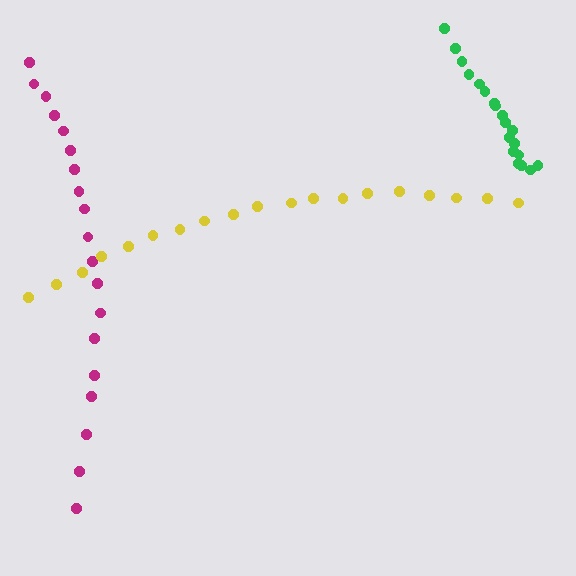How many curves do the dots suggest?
There are 3 distinct paths.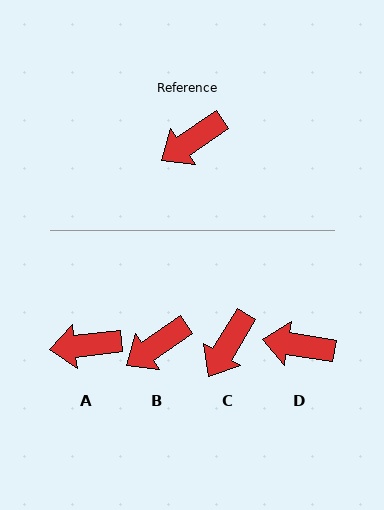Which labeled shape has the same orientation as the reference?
B.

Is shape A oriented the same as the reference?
No, it is off by about 27 degrees.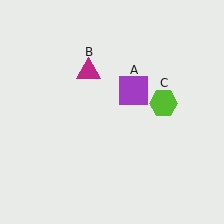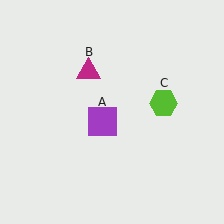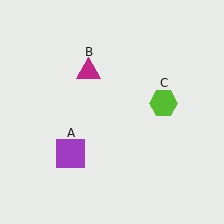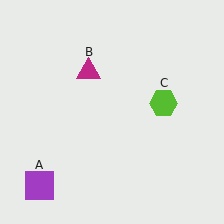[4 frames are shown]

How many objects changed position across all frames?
1 object changed position: purple square (object A).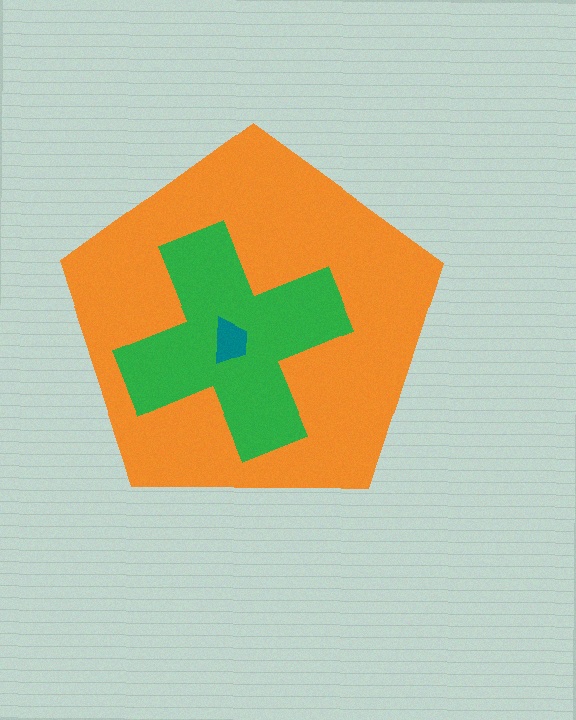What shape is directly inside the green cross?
The teal trapezoid.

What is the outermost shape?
The orange pentagon.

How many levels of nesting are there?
3.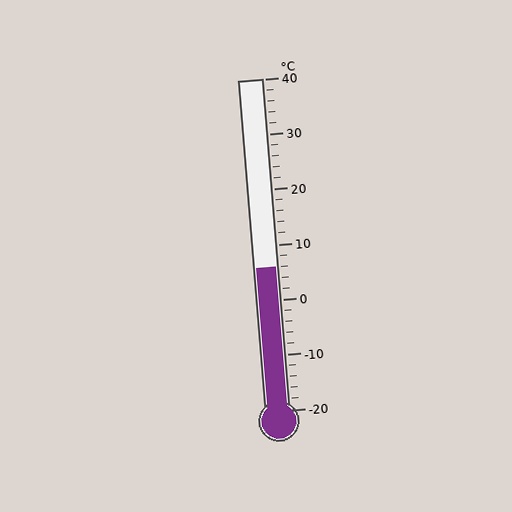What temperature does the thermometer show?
The thermometer shows approximately 6°C.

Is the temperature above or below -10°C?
The temperature is above -10°C.